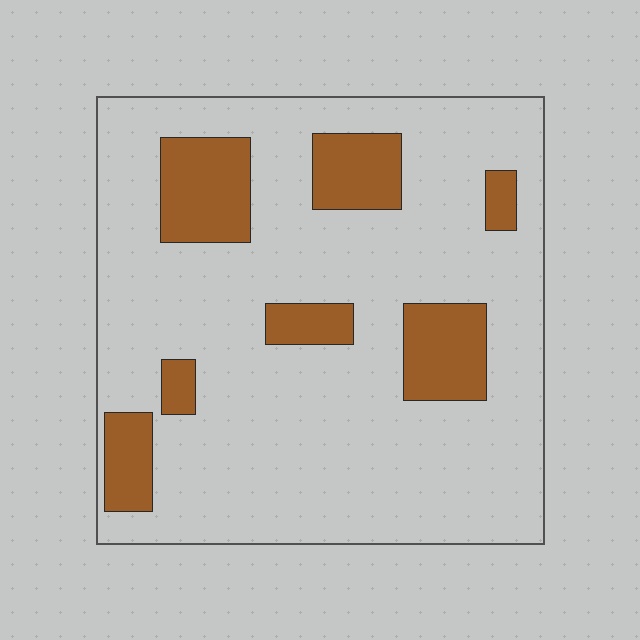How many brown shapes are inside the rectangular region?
7.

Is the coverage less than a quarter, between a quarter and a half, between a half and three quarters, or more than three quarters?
Less than a quarter.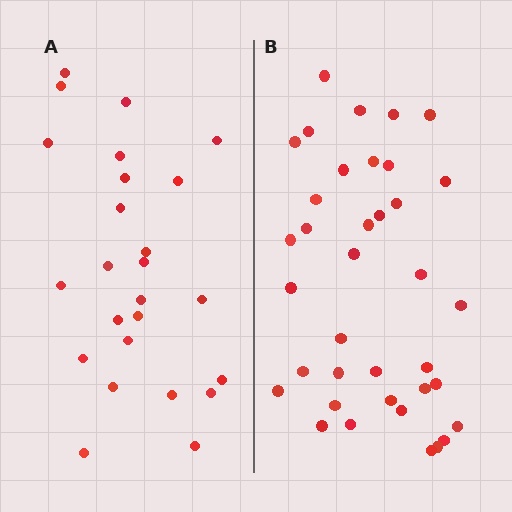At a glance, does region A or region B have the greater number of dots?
Region B (the right region) has more dots.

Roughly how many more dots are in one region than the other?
Region B has roughly 12 or so more dots than region A.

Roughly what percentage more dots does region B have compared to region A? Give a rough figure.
About 50% more.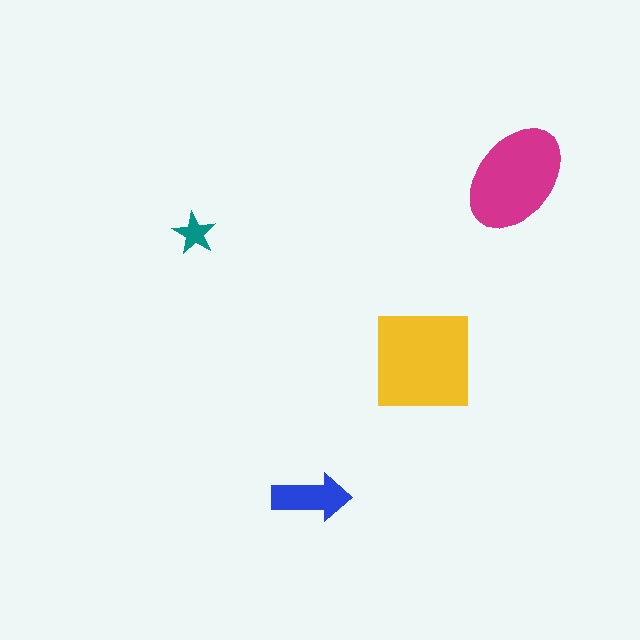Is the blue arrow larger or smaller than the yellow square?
Smaller.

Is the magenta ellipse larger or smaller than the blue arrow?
Larger.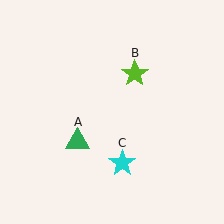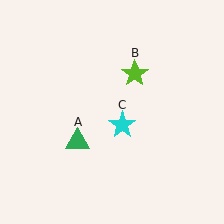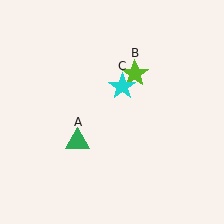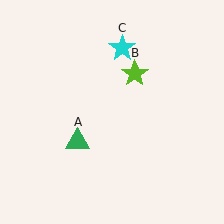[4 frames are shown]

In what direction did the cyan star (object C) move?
The cyan star (object C) moved up.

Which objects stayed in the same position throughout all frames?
Green triangle (object A) and lime star (object B) remained stationary.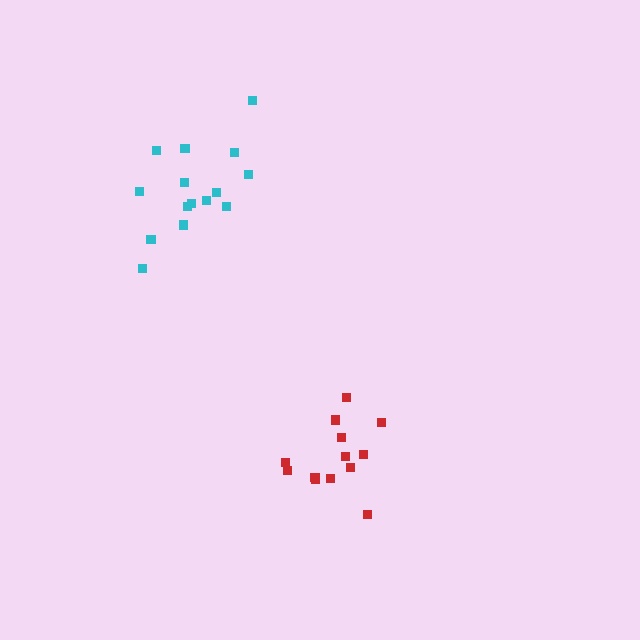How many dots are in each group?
Group 1: 14 dots, Group 2: 15 dots (29 total).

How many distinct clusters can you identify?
There are 2 distinct clusters.